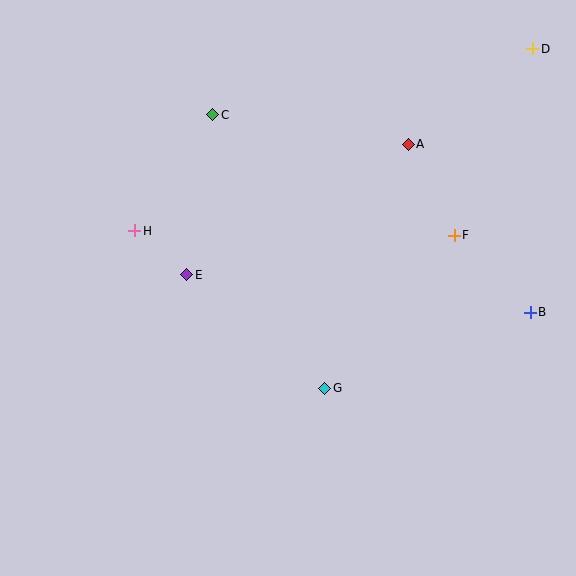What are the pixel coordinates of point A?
Point A is at (408, 144).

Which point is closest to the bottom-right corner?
Point B is closest to the bottom-right corner.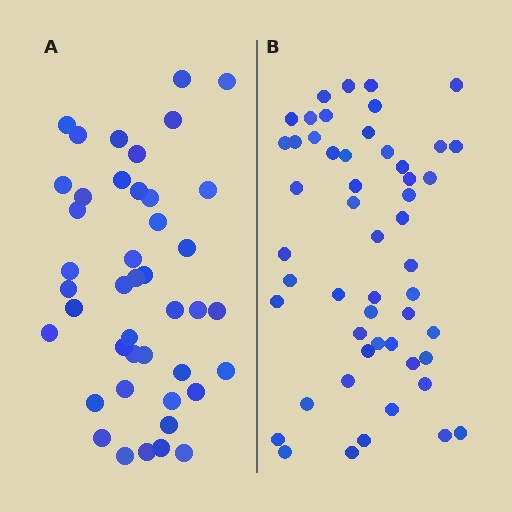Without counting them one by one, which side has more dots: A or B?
Region B (the right region) has more dots.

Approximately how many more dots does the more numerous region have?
Region B has roughly 8 or so more dots than region A.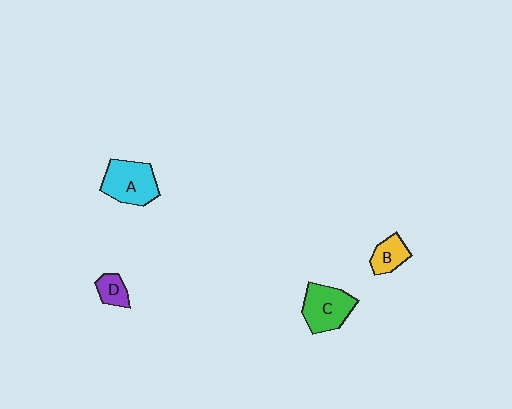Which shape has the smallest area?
Shape D (purple).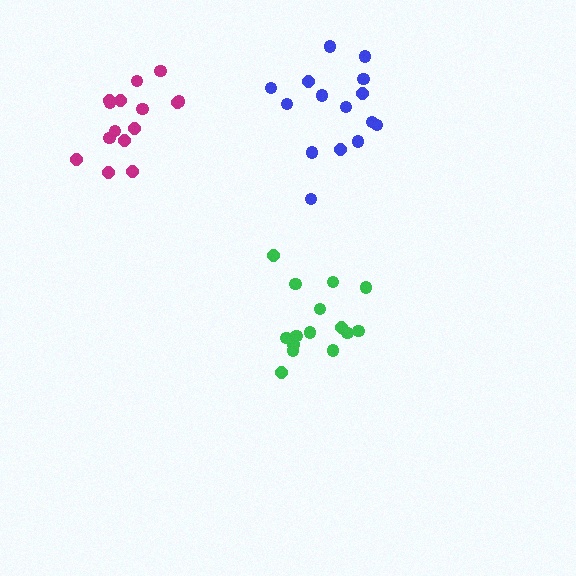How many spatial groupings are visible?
There are 3 spatial groupings.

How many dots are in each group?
Group 1: 15 dots, Group 2: 15 dots, Group 3: 15 dots (45 total).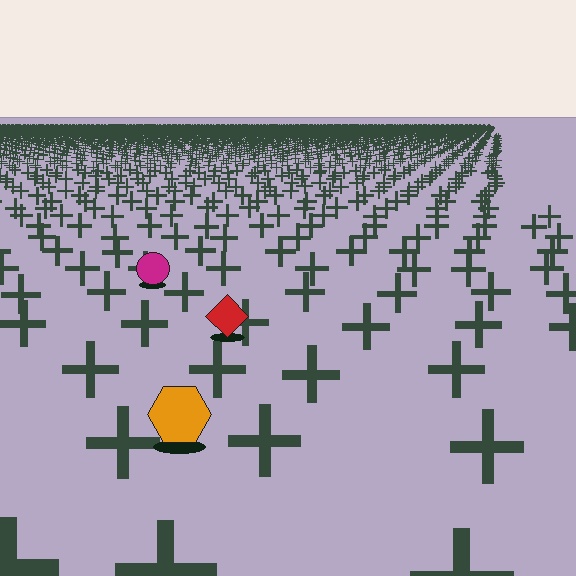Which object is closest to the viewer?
The orange hexagon is closest. The texture marks near it are larger and more spread out.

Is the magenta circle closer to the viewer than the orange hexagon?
No. The orange hexagon is closer — you can tell from the texture gradient: the ground texture is coarser near it.